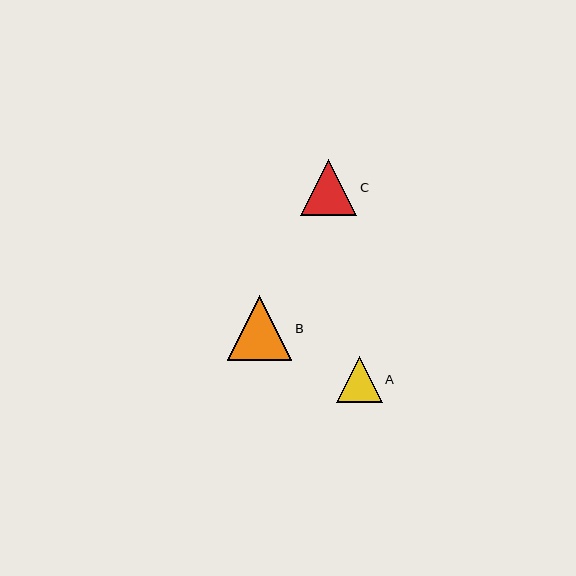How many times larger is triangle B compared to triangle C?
Triangle B is approximately 1.2 times the size of triangle C.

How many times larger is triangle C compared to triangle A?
Triangle C is approximately 1.2 times the size of triangle A.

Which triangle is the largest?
Triangle B is the largest with a size of approximately 65 pixels.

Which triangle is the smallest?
Triangle A is the smallest with a size of approximately 46 pixels.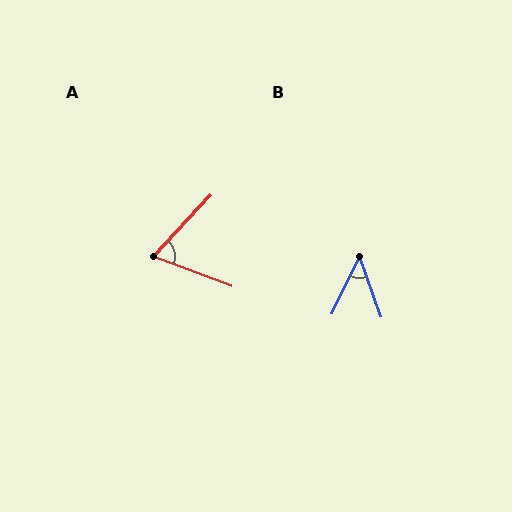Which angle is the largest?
A, at approximately 67 degrees.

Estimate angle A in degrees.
Approximately 67 degrees.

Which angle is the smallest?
B, at approximately 45 degrees.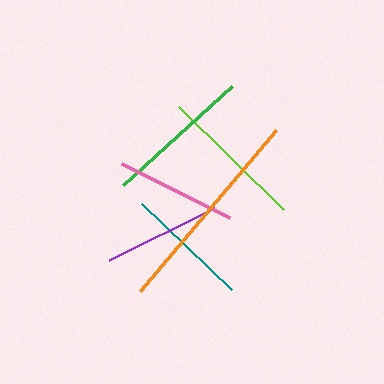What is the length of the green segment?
The green segment is approximately 147 pixels long.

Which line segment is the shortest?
The purple line is the shortest at approximately 117 pixels.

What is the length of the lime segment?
The lime segment is approximately 147 pixels long.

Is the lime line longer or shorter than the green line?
The green line is longer than the lime line.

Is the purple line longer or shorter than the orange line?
The orange line is longer than the purple line.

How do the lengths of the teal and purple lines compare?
The teal and purple lines are approximately the same length.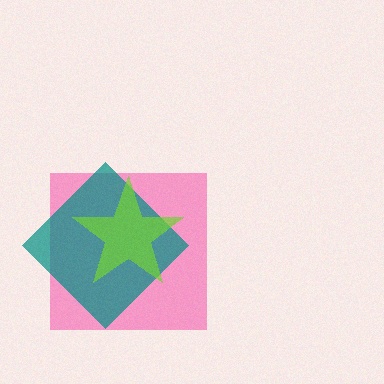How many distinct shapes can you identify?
There are 3 distinct shapes: a pink square, a teal diamond, a lime star.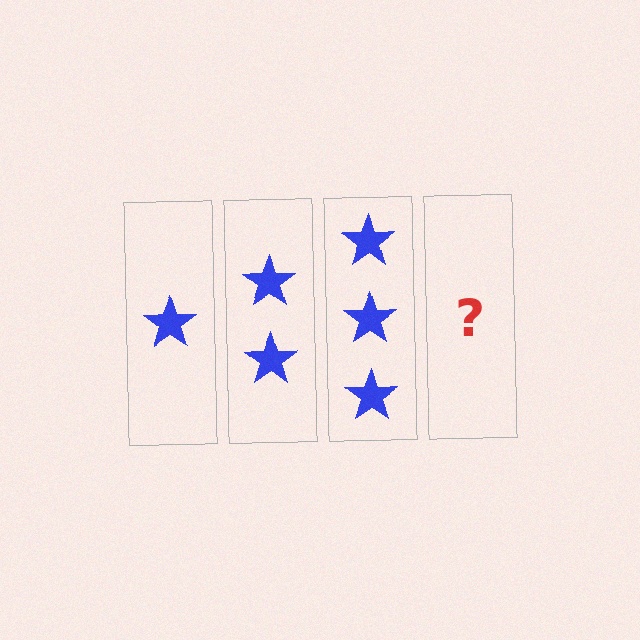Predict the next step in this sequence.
The next step is 4 stars.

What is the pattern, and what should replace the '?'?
The pattern is that each step adds one more star. The '?' should be 4 stars.